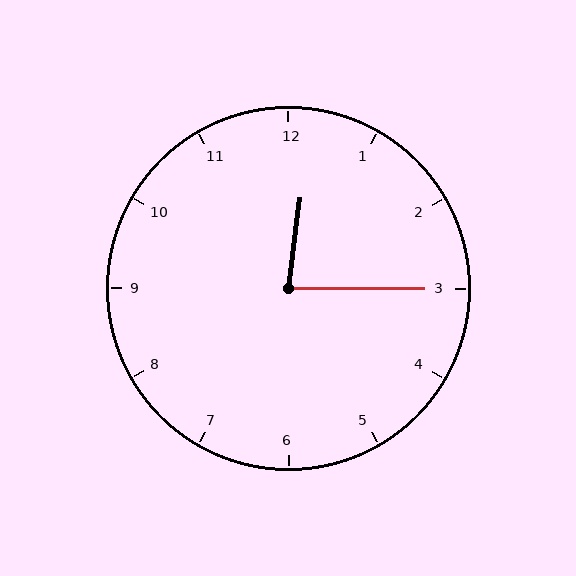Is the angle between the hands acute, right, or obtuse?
It is acute.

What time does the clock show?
12:15.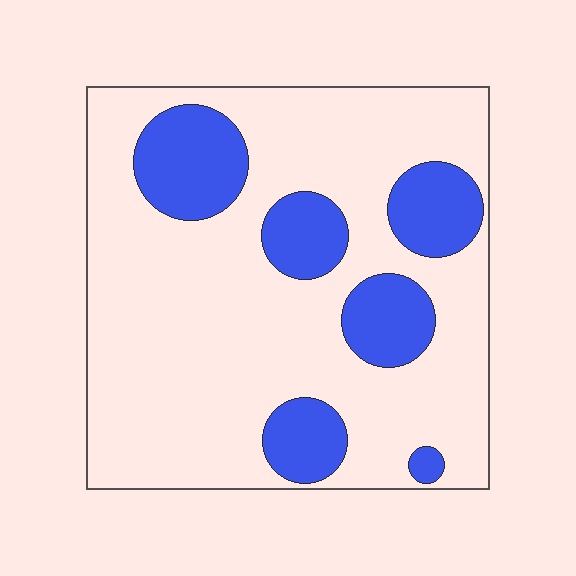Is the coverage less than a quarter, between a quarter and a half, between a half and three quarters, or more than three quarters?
Less than a quarter.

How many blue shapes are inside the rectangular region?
6.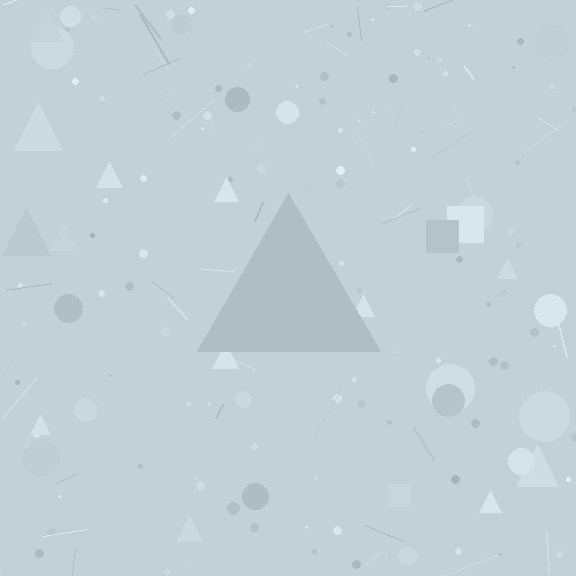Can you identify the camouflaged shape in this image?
The camouflaged shape is a triangle.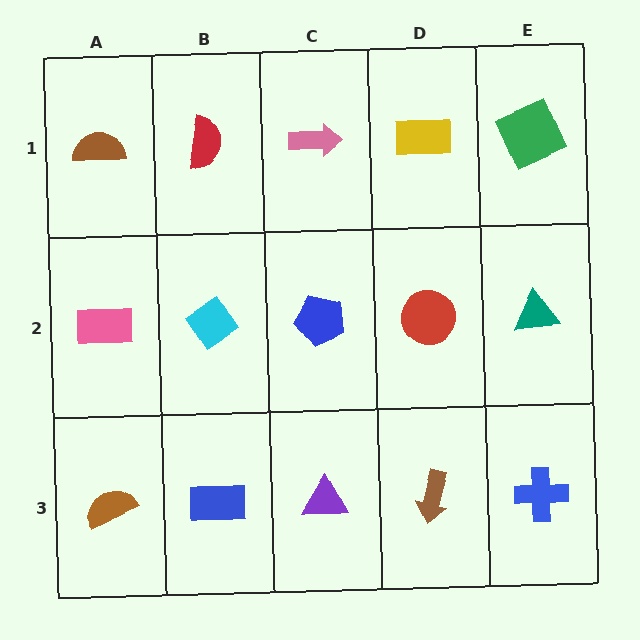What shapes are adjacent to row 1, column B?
A cyan diamond (row 2, column B), a brown semicircle (row 1, column A), a pink arrow (row 1, column C).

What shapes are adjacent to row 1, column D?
A red circle (row 2, column D), a pink arrow (row 1, column C), a green square (row 1, column E).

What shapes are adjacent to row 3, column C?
A blue pentagon (row 2, column C), a blue rectangle (row 3, column B), a brown arrow (row 3, column D).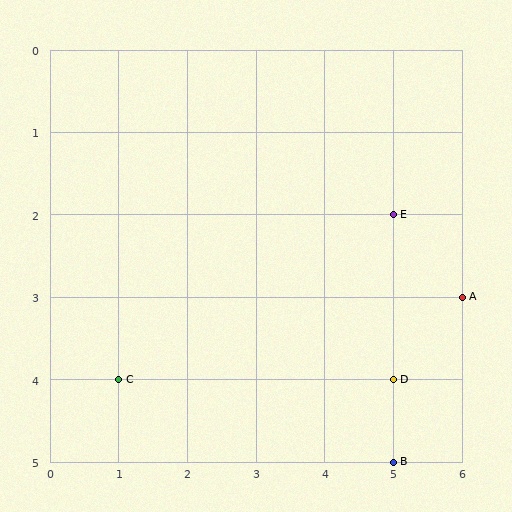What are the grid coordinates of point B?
Point B is at grid coordinates (5, 5).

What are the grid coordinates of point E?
Point E is at grid coordinates (5, 2).